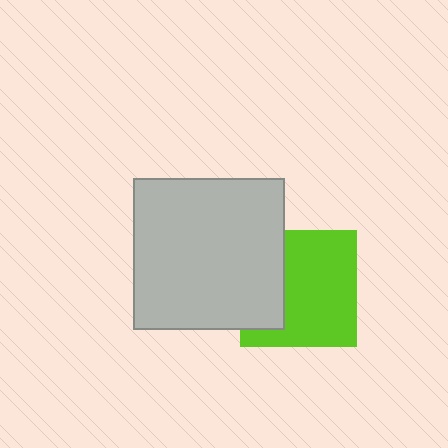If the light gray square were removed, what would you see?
You would see the complete lime square.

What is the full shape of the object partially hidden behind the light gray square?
The partially hidden object is a lime square.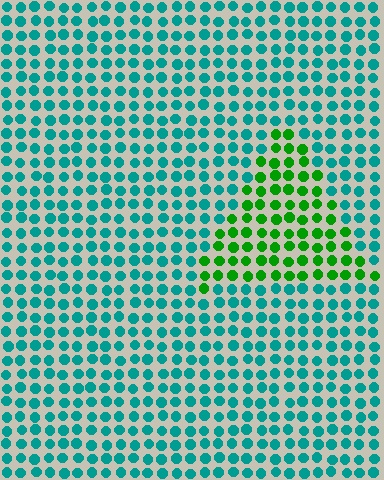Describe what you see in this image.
The image is filled with small teal elements in a uniform arrangement. A triangle-shaped region is visible where the elements are tinted to a slightly different hue, forming a subtle color boundary.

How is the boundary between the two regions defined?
The boundary is defined purely by a slight shift in hue (about 54 degrees). Spacing, size, and orientation are identical on both sides.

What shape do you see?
I see a triangle.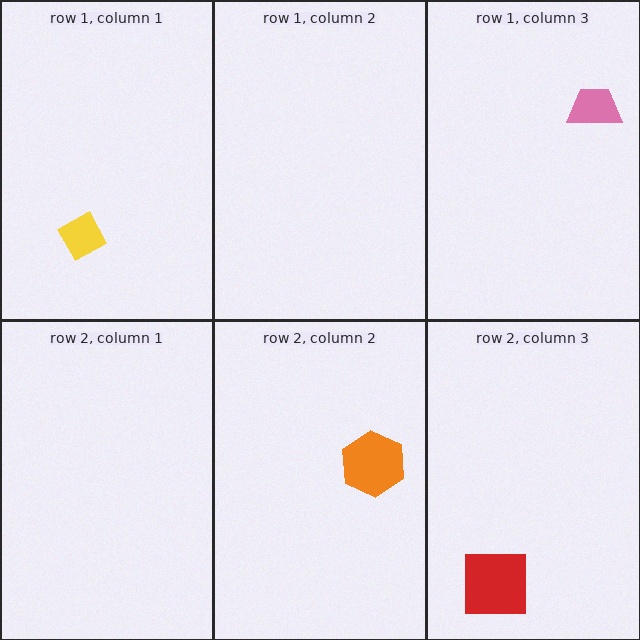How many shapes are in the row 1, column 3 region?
1.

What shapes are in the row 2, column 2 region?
The orange hexagon.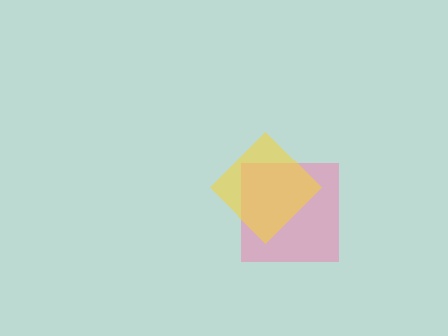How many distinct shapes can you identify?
There are 2 distinct shapes: a pink square, a yellow diamond.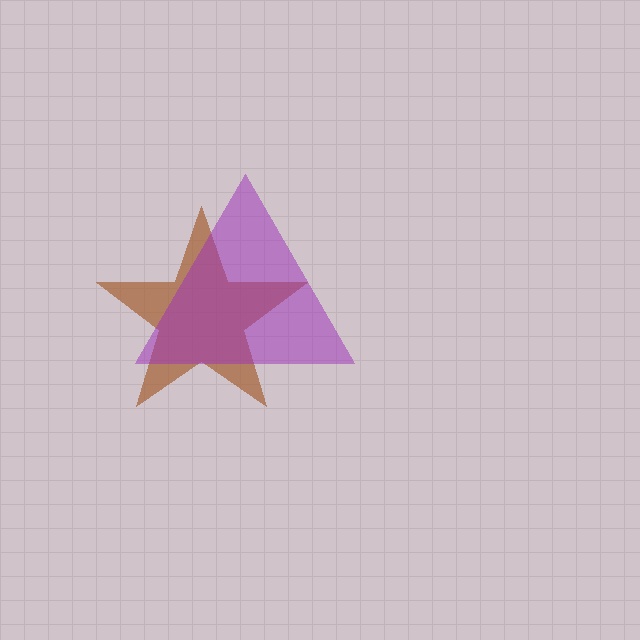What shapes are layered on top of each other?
The layered shapes are: a brown star, a purple triangle.